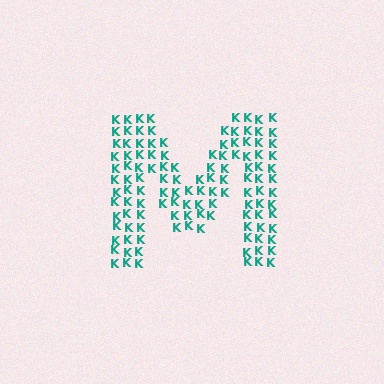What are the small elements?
The small elements are letter K's.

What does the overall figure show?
The overall figure shows the letter M.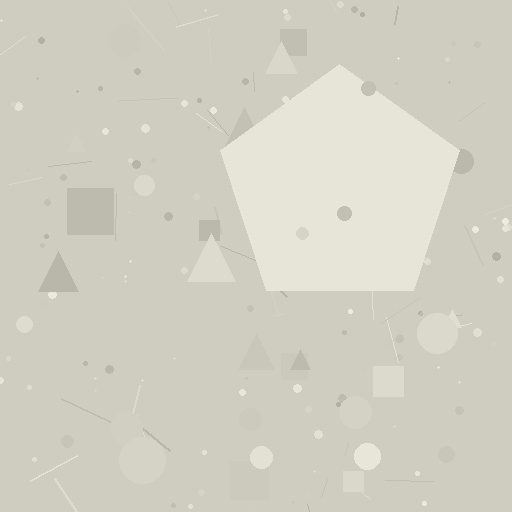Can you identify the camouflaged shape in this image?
The camouflaged shape is a pentagon.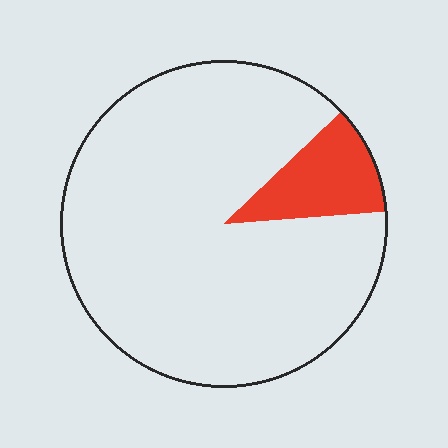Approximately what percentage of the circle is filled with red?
Approximately 10%.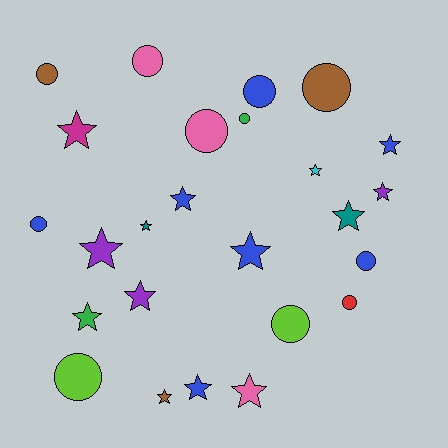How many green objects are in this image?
There are 2 green objects.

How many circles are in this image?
There are 11 circles.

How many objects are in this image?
There are 25 objects.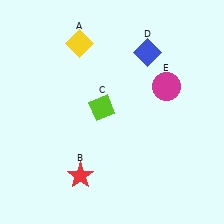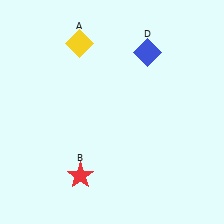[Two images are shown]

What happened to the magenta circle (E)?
The magenta circle (E) was removed in Image 2. It was in the top-right area of Image 1.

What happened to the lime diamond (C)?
The lime diamond (C) was removed in Image 2. It was in the top-left area of Image 1.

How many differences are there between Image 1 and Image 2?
There are 2 differences between the two images.